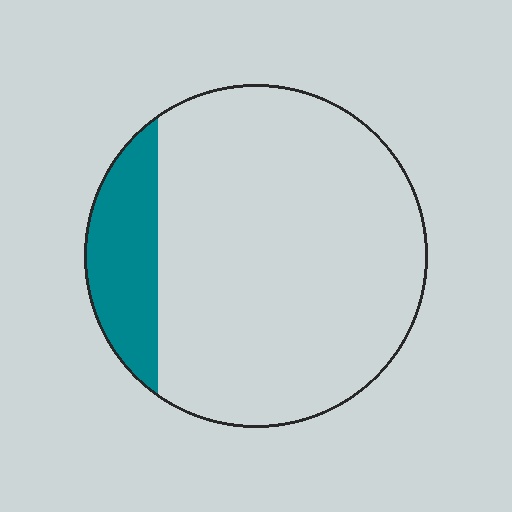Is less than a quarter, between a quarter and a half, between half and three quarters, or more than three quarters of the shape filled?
Less than a quarter.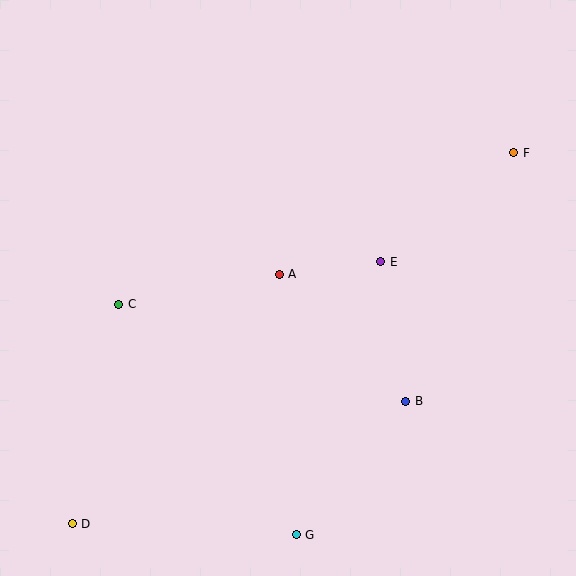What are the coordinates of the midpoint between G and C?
The midpoint between G and C is at (208, 420).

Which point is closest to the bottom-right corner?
Point B is closest to the bottom-right corner.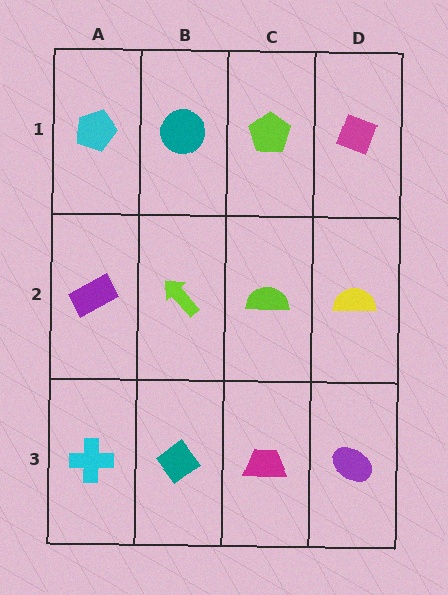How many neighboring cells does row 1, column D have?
2.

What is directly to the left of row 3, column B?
A cyan cross.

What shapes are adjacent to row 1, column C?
A lime semicircle (row 2, column C), a teal circle (row 1, column B), a magenta diamond (row 1, column D).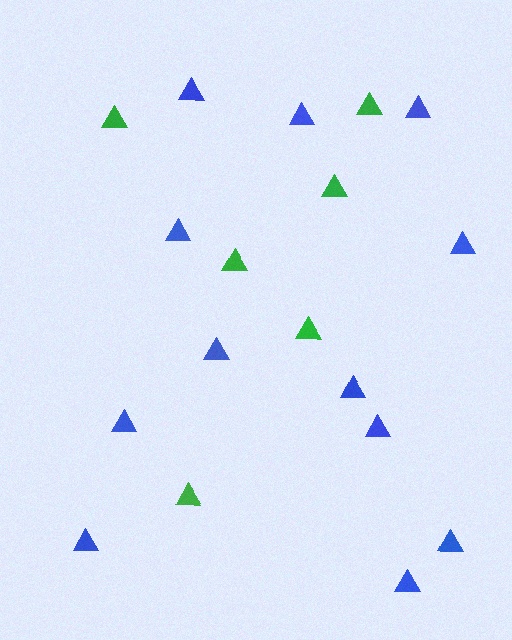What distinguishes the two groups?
There are 2 groups: one group of blue triangles (12) and one group of green triangles (6).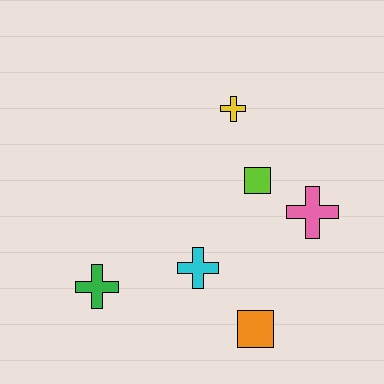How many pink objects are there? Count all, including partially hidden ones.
There is 1 pink object.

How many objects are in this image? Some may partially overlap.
There are 6 objects.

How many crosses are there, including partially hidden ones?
There are 4 crosses.